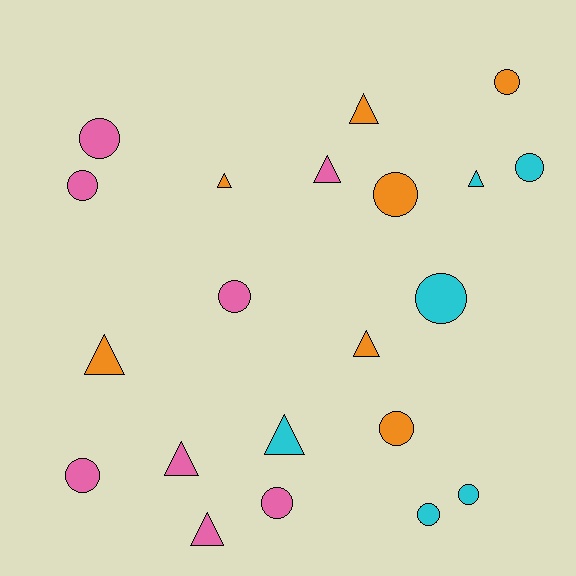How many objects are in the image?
There are 21 objects.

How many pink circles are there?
There are 5 pink circles.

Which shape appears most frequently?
Circle, with 12 objects.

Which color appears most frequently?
Pink, with 8 objects.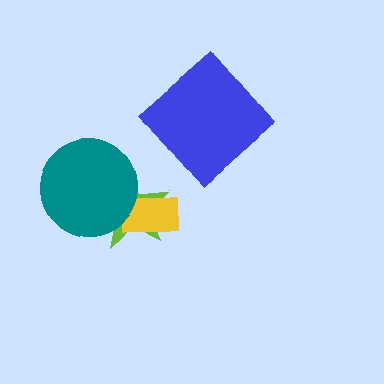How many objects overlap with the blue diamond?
0 objects overlap with the blue diamond.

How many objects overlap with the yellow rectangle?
2 objects overlap with the yellow rectangle.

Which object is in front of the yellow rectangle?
The teal circle is in front of the yellow rectangle.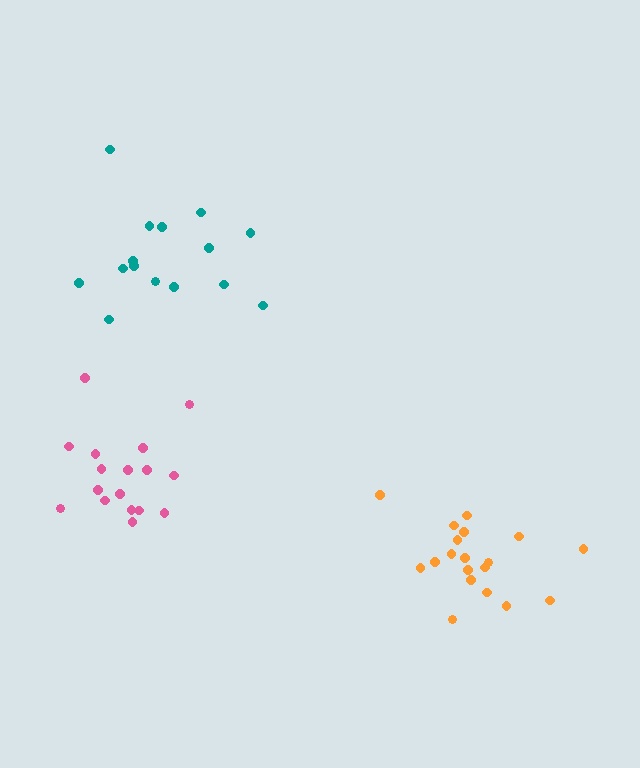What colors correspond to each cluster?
The clusters are colored: pink, teal, orange.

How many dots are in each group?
Group 1: 17 dots, Group 2: 15 dots, Group 3: 19 dots (51 total).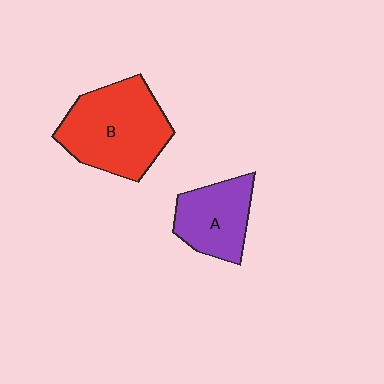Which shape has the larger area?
Shape B (red).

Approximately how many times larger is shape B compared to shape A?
Approximately 1.6 times.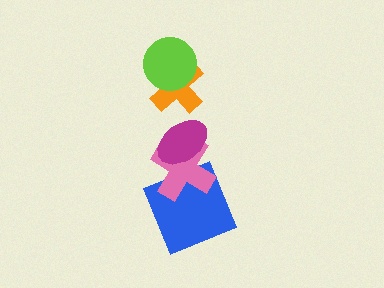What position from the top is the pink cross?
The pink cross is 4th from the top.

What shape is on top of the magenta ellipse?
The orange cross is on top of the magenta ellipse.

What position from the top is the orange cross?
The orange cross is 2nd from the top.